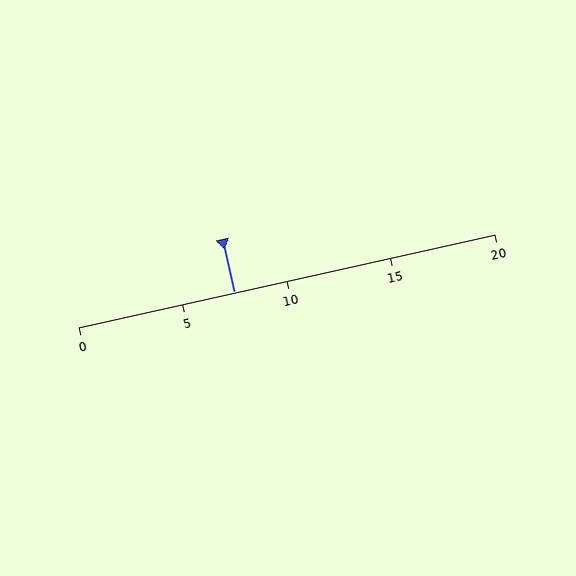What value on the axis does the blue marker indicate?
The marker indicates approximately 7.5.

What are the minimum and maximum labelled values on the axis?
The axis runs from 0 to 20.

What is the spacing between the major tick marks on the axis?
The major ticks are spaced 5 apart.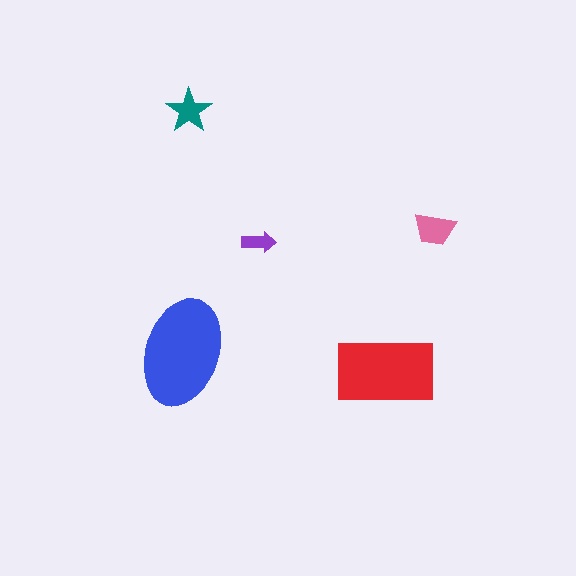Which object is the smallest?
The purple arrow.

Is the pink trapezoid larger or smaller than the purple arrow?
Larger.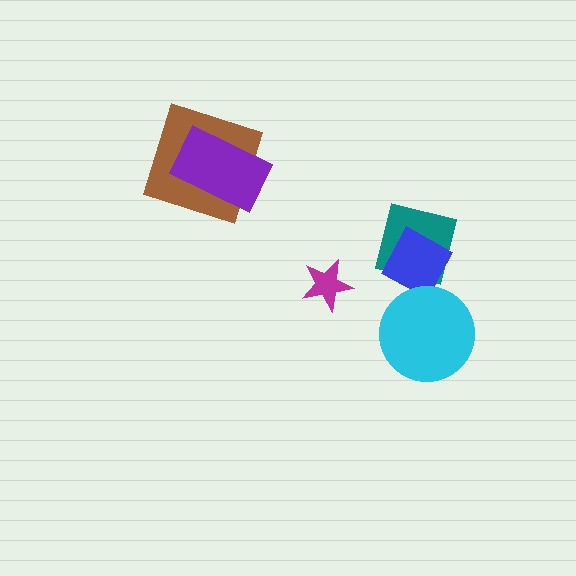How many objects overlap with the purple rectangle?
1 object overlaps with the purple rectangle.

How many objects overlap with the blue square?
1 object overlaps with the blue square.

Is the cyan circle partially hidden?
No, no other shape covers it.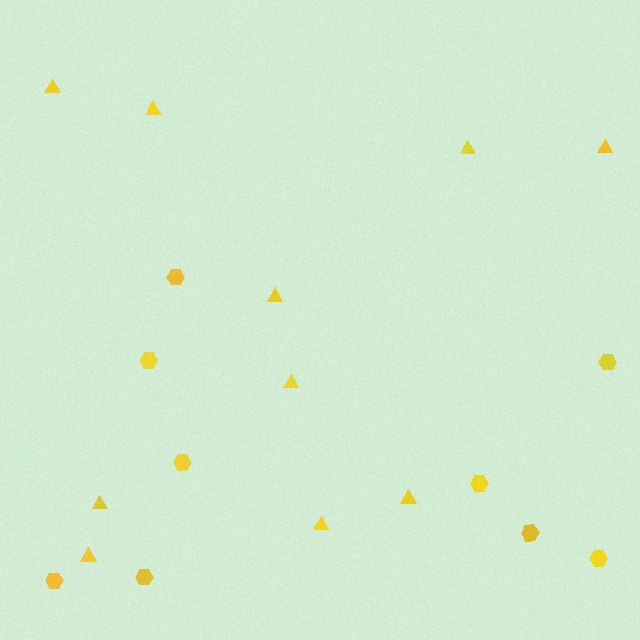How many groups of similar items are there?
There are 2 groups: one group of hexagons (9) and one group of triangles (10).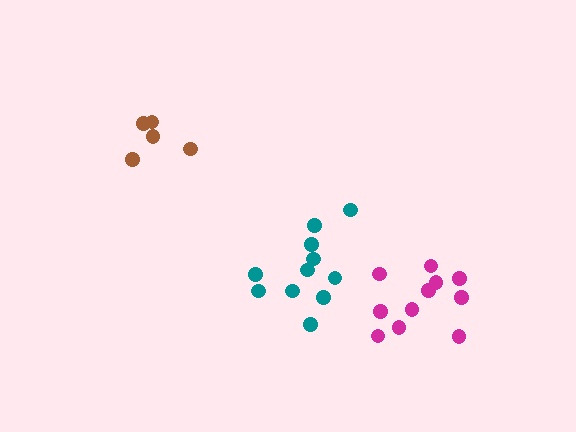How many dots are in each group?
Group 1: 5 dots, Group 2: 11 dots, Group 3: 11 dots (27 total).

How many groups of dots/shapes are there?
There are 3 groups.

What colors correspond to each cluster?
The clusters are colored: brown, teal, magenta.